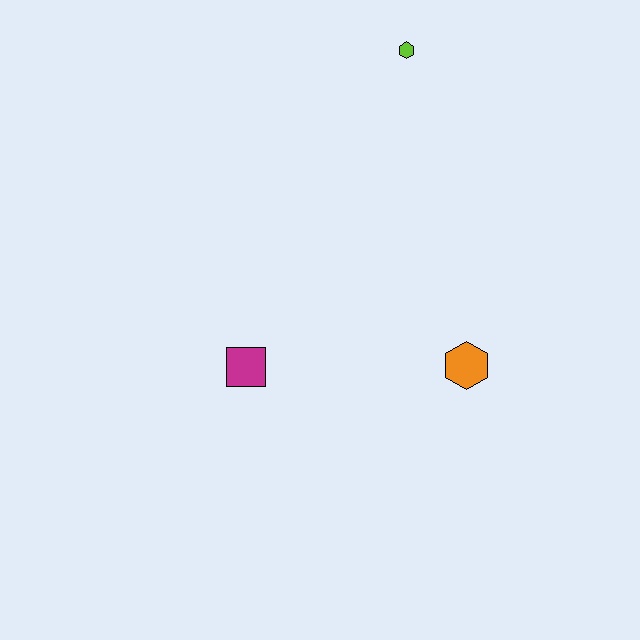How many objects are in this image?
There are 3 objects.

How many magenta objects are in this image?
There is 1 magenta object.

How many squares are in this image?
There is 1 square.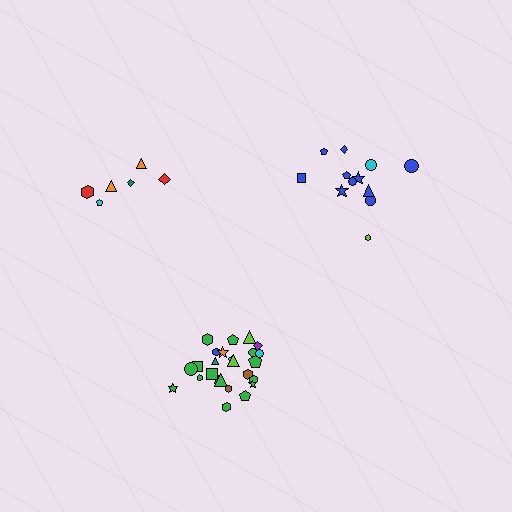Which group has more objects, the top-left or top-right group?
The top-right group.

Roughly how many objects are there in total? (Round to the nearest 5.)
Roughly 45 objects in total.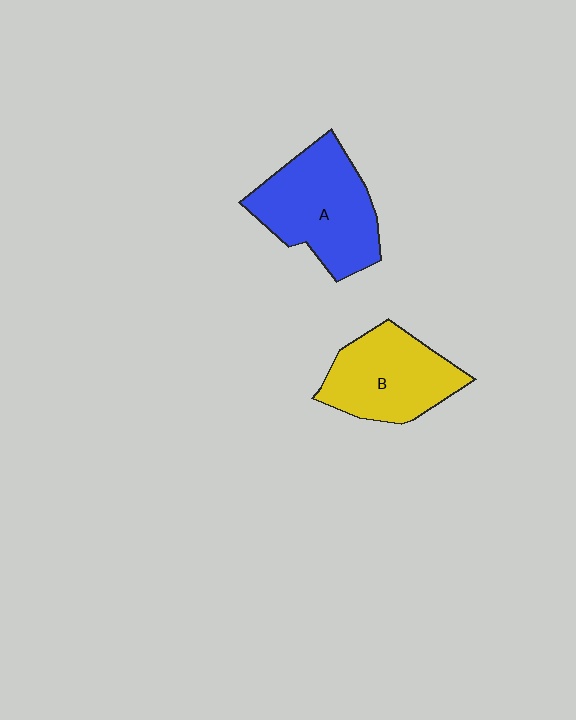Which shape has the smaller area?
Shape B (yellow).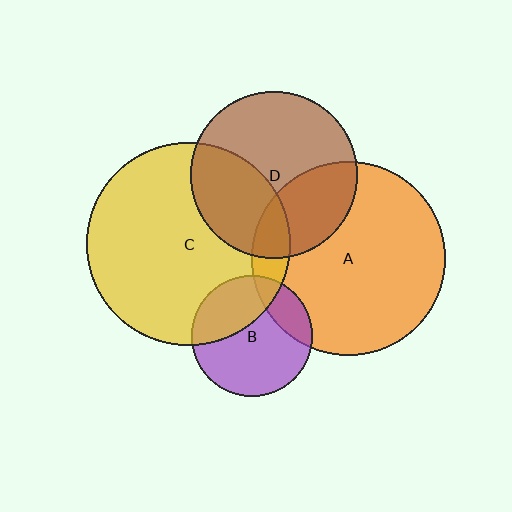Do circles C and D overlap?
Yes.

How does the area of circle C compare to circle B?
Approximately 2.8 times.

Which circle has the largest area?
Circle C (yellow).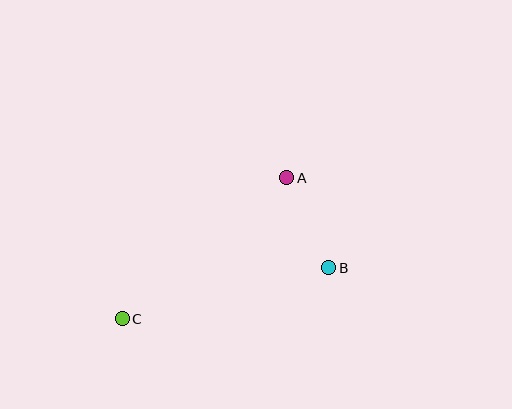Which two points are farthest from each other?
Points A and C are farthest from each other.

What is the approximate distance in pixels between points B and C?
The distance between B and C is approximately 213 pixels.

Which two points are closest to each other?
Points A and B are closest to each other.